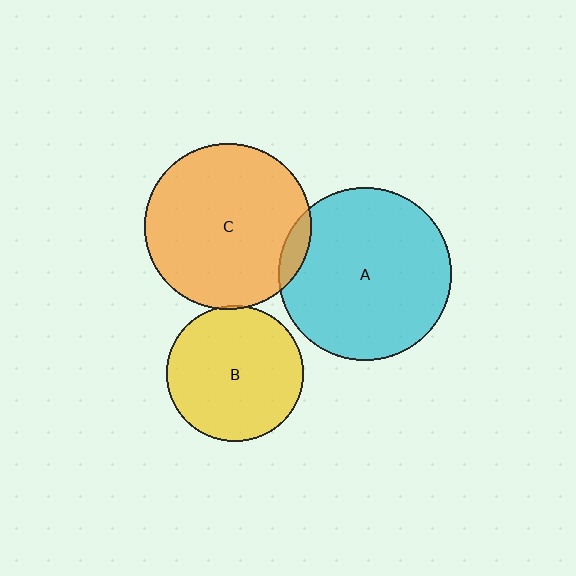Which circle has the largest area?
Circle A (cyan).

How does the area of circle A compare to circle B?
Approximately 1.6 times.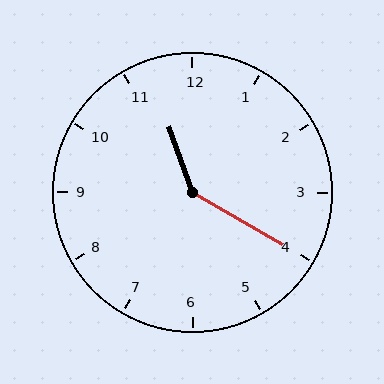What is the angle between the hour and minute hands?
Approximately 140 degrees.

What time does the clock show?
11:20.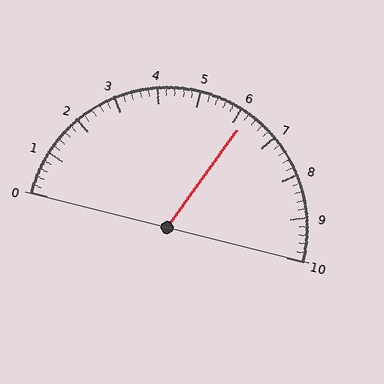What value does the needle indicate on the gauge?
The needle indicates approximately 6.2.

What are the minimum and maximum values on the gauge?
The gauge ranges from 0 to 10.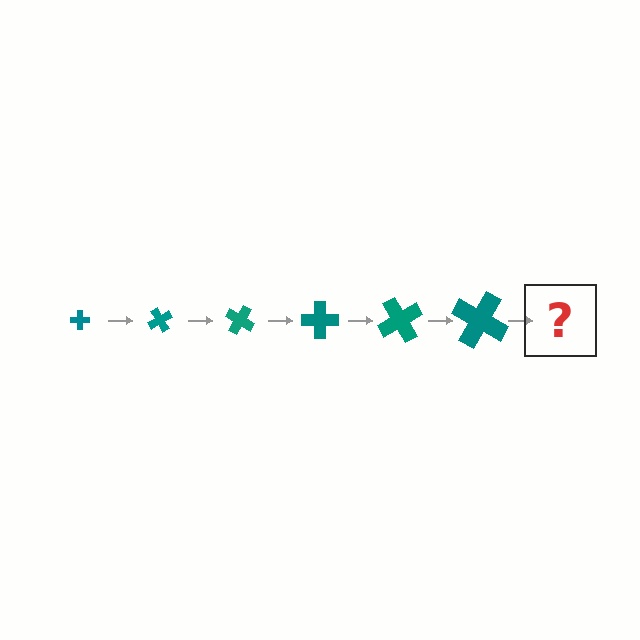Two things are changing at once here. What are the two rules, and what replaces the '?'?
The two rules are that the cross grows larger each step and it rotates 60 degrees each step. The '?' should be a cross, larger than the previous one and rotated 360 degrees from the start.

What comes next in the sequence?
The next element should be a cross, larger than the previous one and rotated 360 degrees from the start.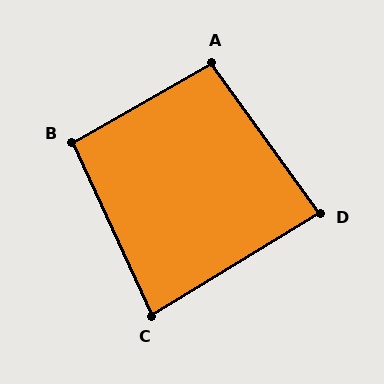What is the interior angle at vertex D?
Approximately 85 degrees (approximately right).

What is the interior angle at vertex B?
Approximately 95 degrees (approximately right).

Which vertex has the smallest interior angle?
C, at approximately 84 degrees.